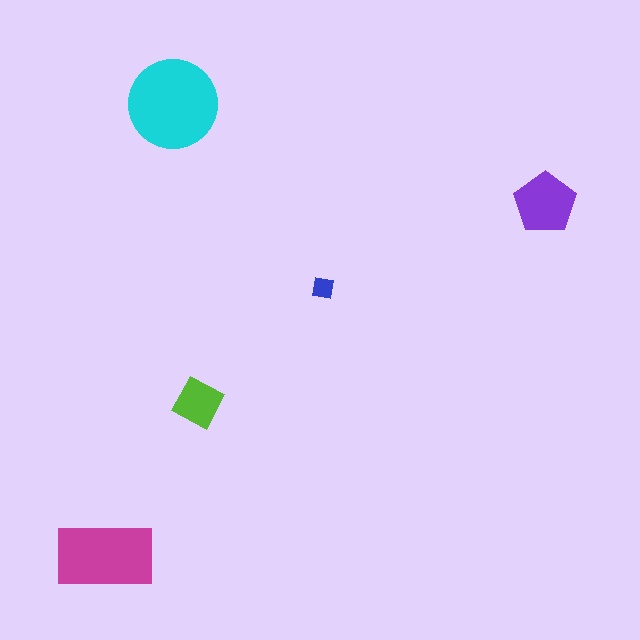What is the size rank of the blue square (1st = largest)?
5th.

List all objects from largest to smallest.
The cyan circle, the magenta rectangle, the purple pentagon, the lime square, the blue square.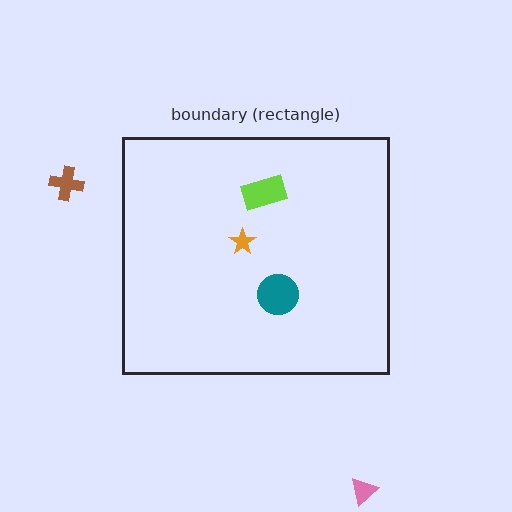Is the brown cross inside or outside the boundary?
Outside.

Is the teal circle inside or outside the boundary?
Inside.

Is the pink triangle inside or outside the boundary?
Outside.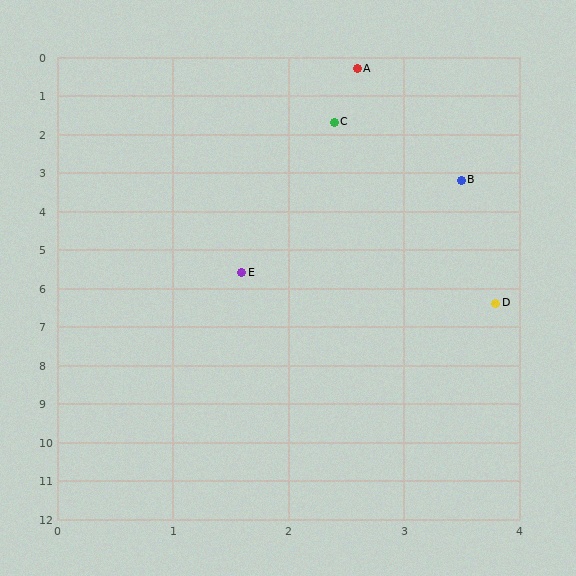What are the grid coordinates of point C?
Point C is at approximately (2.4, 1.7).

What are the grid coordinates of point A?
Point A is at approximately (2.6, 0.3).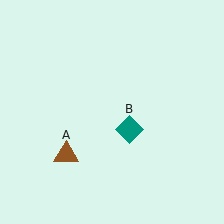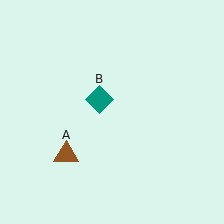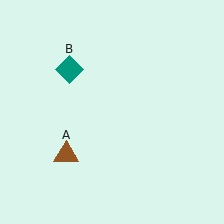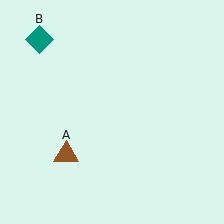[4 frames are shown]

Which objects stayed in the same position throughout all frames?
Brown triangle (object A) remained stationary.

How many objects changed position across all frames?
1 object changed position: teal diamond (object B).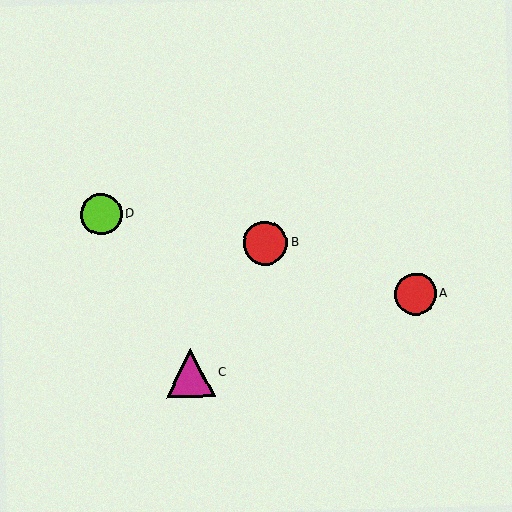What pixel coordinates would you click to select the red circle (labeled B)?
Click at (265, 243) to select the red circle B.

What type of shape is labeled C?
Shape C is a magenta triangle.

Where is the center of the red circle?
The center of the red circle is at (415, 294).